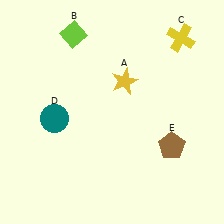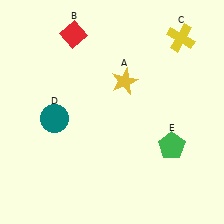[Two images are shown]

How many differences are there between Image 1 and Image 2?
There are 2 differences between the two images.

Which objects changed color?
B changed from lime to red. E changed from brown to green.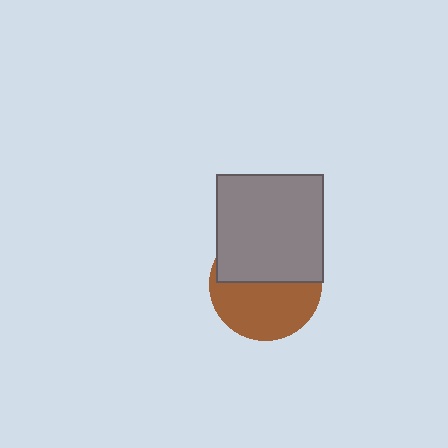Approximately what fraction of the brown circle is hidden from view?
Roughly 48% of the brown circle is hidden behind the gray square.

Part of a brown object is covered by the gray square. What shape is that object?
It is a circle.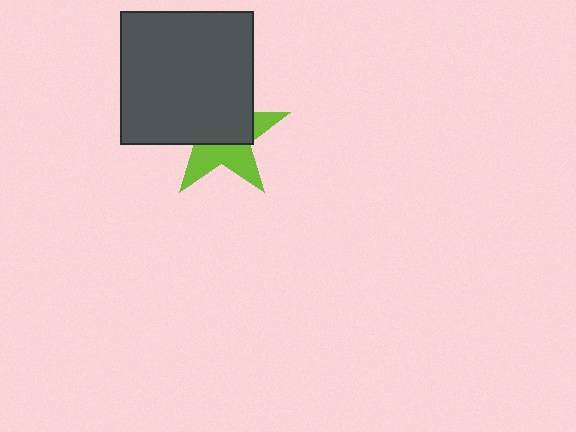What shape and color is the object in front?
The object in front is a dark gray square.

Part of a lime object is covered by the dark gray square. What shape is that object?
It is a star.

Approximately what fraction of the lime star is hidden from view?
Roughly 56% of the lime star is hidden behind the dark gray square.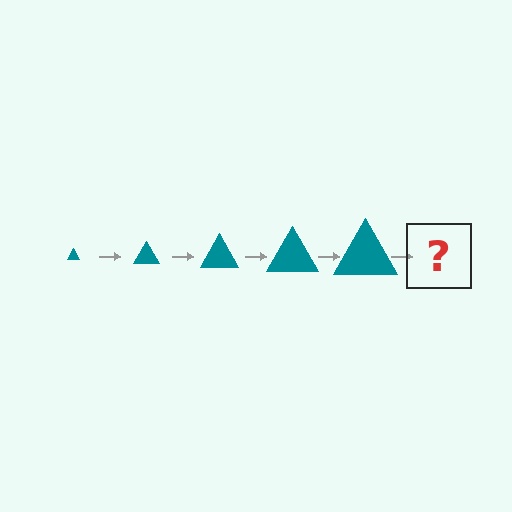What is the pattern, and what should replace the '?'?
The pattern is that the triangle gets progressively larger each step. The '?' should be a teal triangle, larger than the previous one.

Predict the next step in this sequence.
The next step is a teal triangle, larger than the previous one.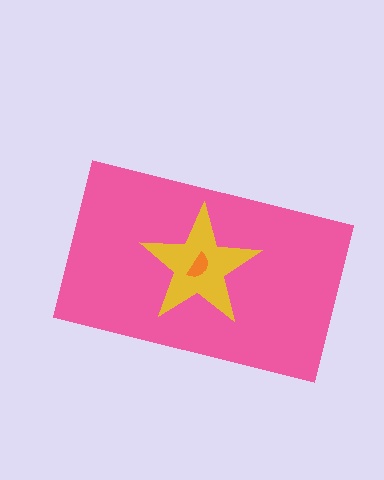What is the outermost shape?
The pink rectangle.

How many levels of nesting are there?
3.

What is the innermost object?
The orange semicircle.